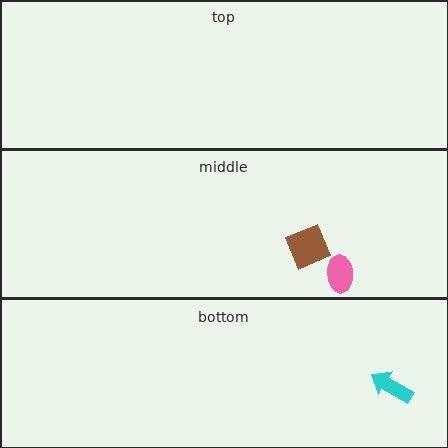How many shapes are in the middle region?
2.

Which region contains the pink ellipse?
The middle region.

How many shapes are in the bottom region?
1.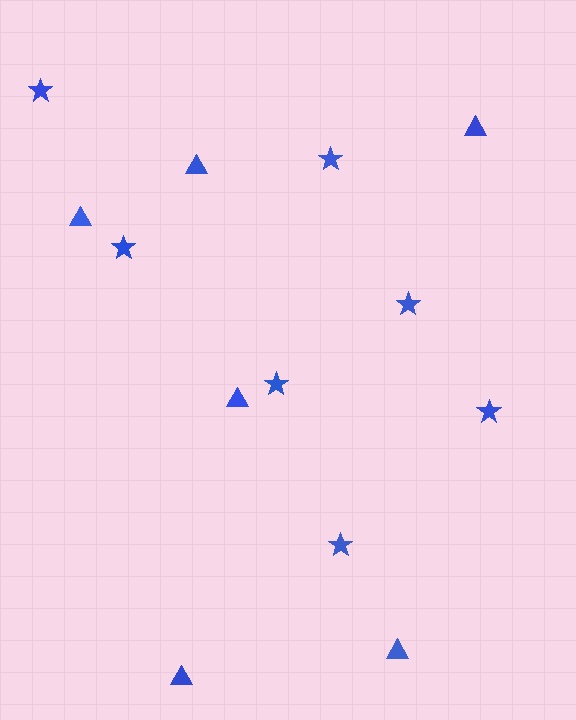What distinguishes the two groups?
There are 2 groups: one group of stars (7) and one group of triangles (6).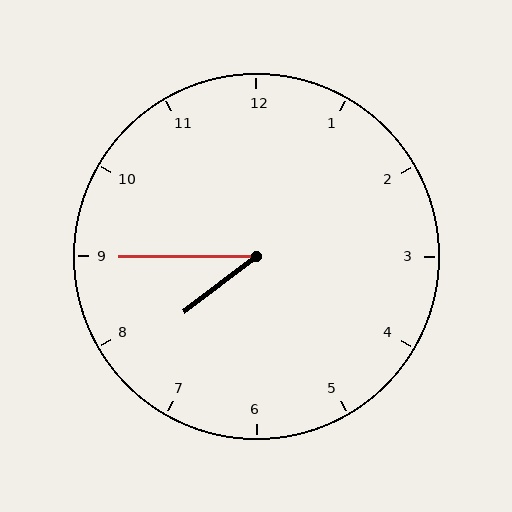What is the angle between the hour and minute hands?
Approximately 38 degrees.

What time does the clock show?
7:45.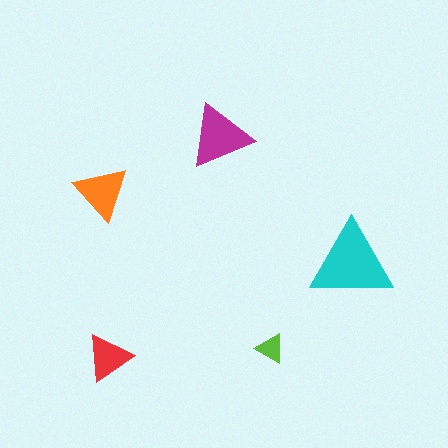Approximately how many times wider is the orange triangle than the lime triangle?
About 2 times wider.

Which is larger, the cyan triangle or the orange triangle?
The cyan one.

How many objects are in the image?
There are 5 objects in the image.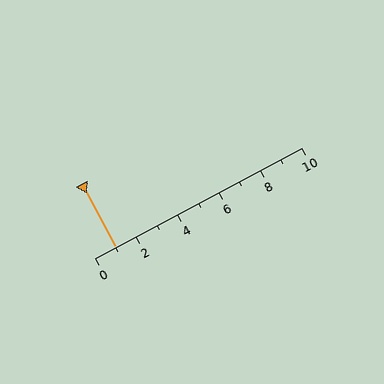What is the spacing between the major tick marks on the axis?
The major ticks are spaced 2 apart.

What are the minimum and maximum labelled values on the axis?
The axis runs from 0 to 10.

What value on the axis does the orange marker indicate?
The marker indicates approximately 1.